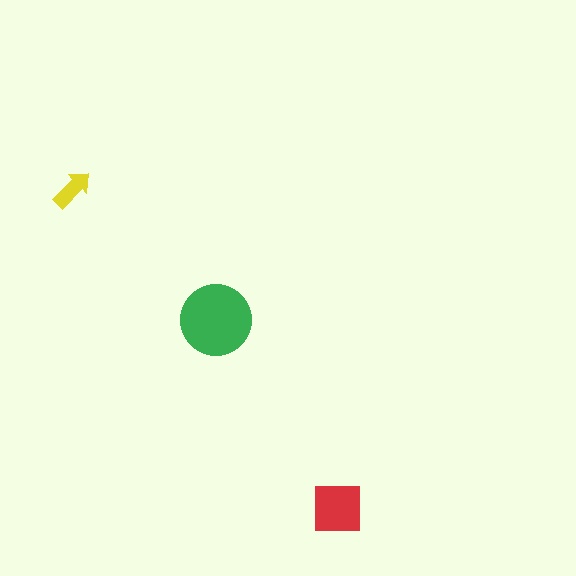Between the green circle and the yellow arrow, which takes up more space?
The green circle.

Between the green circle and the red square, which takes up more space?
The green circle.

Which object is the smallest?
The yellow arrow.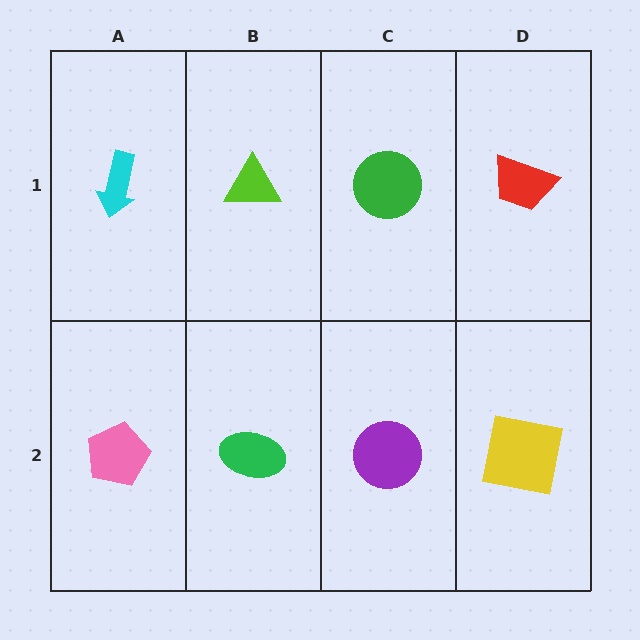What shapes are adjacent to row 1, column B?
A green ellipse (row 2, column B), a cyan arrow (row 1, column A), a green circle (row 1, column C).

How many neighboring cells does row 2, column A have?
2.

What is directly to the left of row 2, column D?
A purple circle.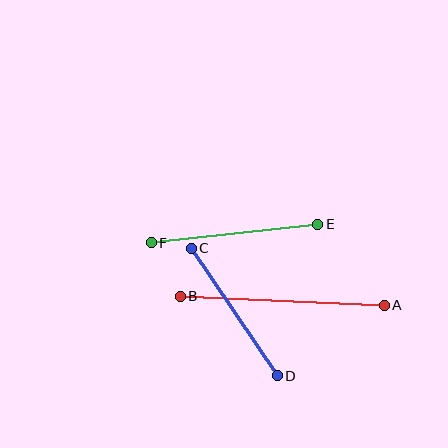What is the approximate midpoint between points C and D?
The midpoint is at approximately (234, 312) pixels.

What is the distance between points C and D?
The distance is approximately 154 pixels.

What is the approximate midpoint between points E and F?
The midpoint is at approximately (234, 234) pixels.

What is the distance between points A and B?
The distance is approximately 204 pixels.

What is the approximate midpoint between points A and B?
The midpoint is at approximately (282, 301) pixels.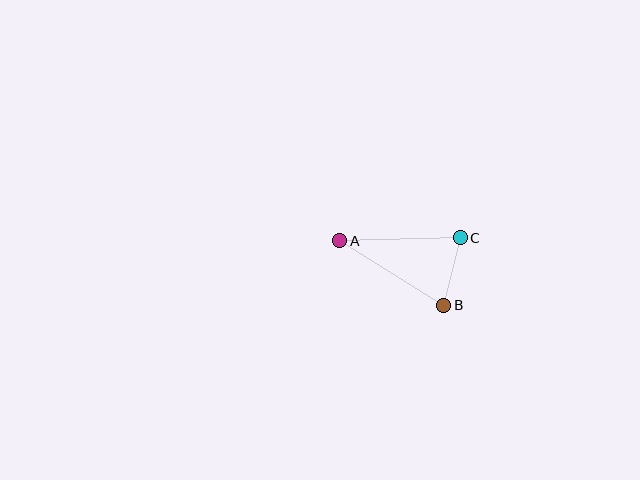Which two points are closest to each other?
Points B and C are closest to each other.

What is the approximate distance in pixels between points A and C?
The distance between A and C is approximately 121 pixels.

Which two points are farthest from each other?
Points A and B are farthest from each other.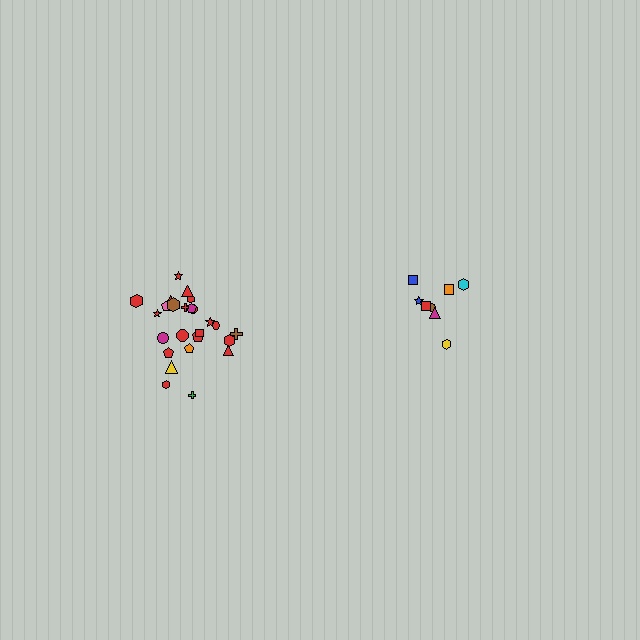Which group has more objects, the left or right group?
The left group.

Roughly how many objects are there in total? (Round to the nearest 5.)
Roughly 35 objects in total.